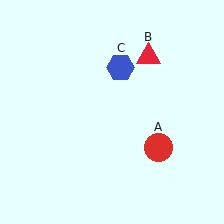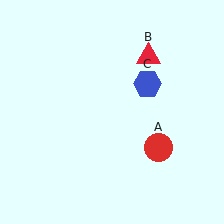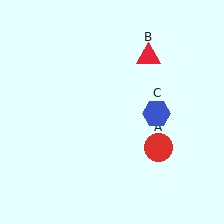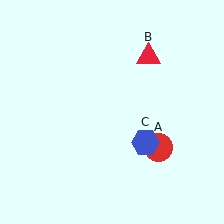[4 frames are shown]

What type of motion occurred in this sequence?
The blue hexagon (object C) rotated clockwise around the center of the scene.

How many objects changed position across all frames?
1 object changed position: blue hexagon (object C).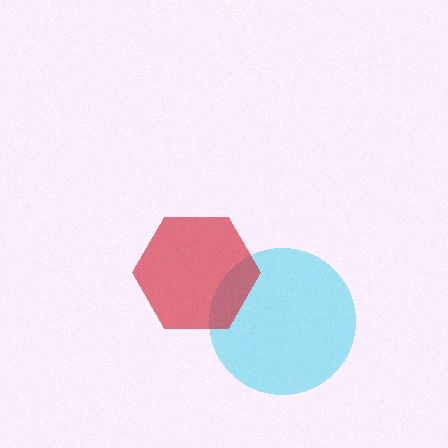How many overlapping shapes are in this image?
There are 2 overlapping shapes in the image.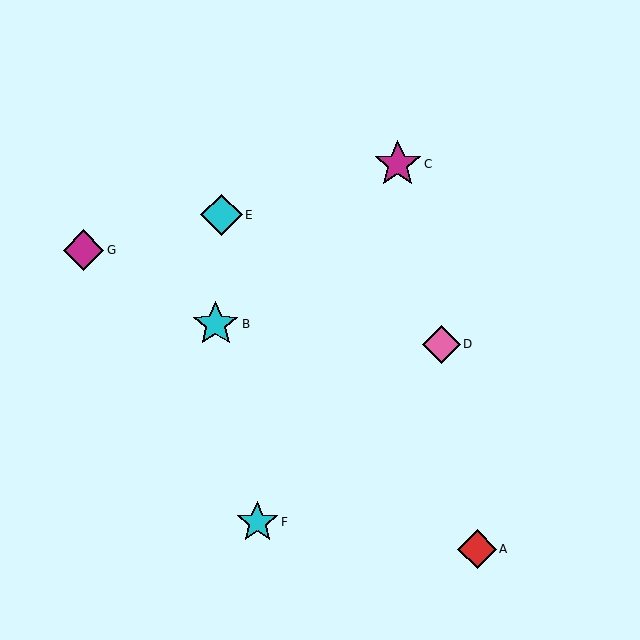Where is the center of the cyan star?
The center of the cyan star is at (257, 522).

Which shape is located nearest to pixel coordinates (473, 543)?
The red diamond (labeled A) at (477, 549) is nearest to that location.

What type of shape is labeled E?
Shape E is a cyan diamond.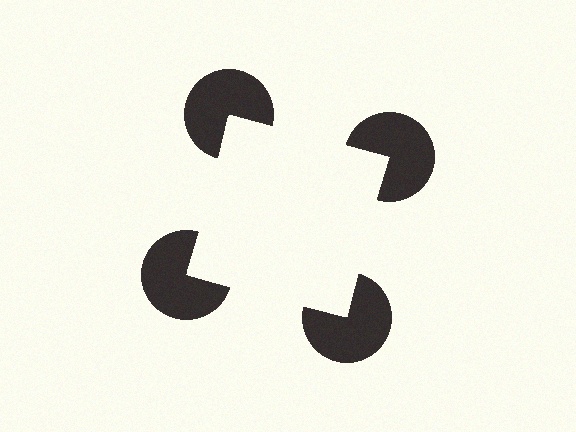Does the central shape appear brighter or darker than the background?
It typically appears slightly brighter than the background, even though no actual brightness change is drawn.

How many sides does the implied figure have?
4 sides.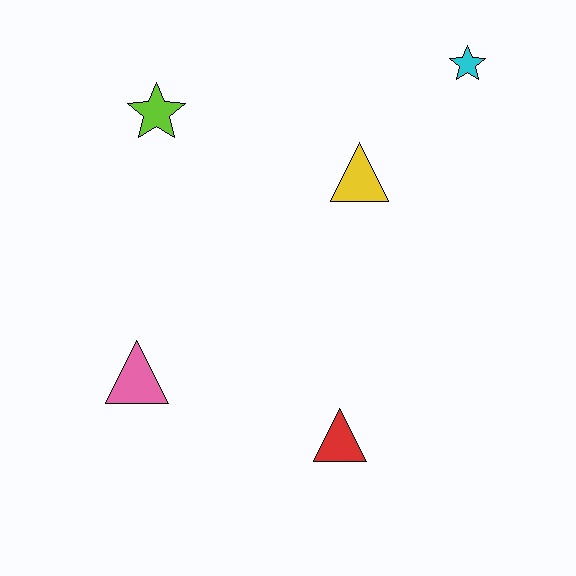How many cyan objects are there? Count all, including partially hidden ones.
There is 1 cyan object.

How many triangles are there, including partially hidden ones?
There are 3 triangles.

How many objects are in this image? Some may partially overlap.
There are 5 objects.